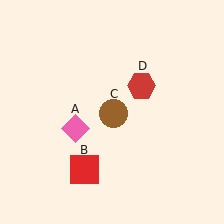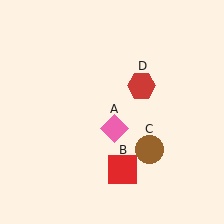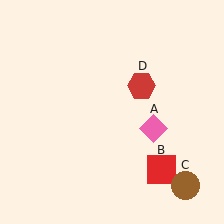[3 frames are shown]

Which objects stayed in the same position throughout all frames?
Red hexagon (object D) remained stationary.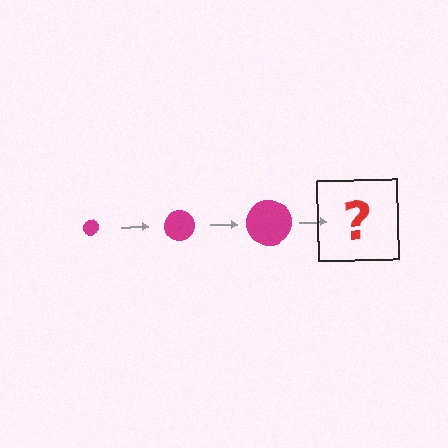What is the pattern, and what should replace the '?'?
The pattern is that the circle gets progressively larger each step. The '?' should be a magenta circle, larger than the previous one.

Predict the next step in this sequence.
The next step is a magenta circle, larger than the previous one.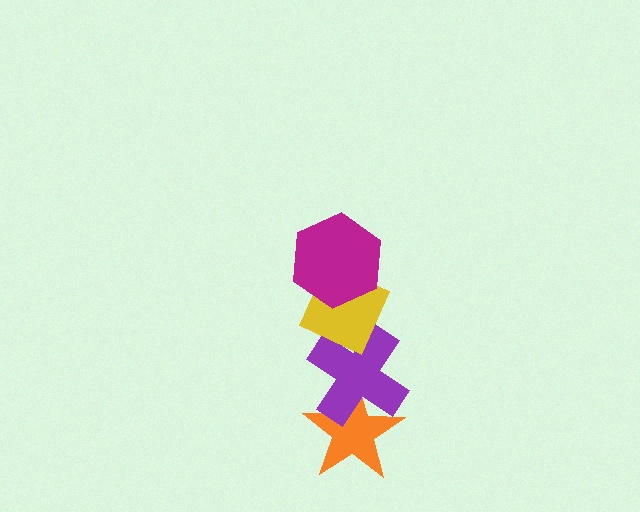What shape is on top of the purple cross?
The yellow diamond is on top of the purple cross.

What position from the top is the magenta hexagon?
The magenta hexagon is 1st from the top.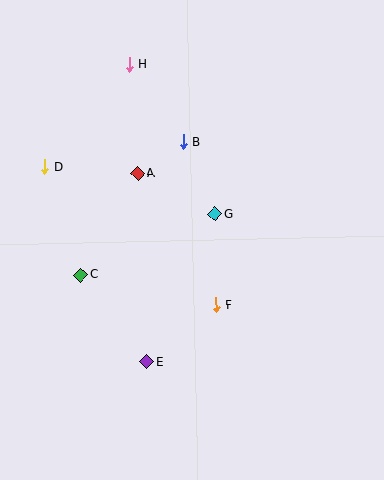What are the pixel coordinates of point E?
Point E is at (146, 362).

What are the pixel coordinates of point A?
Point A is at (138, 174).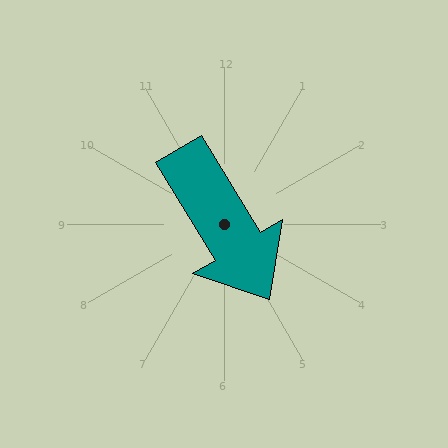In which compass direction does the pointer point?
Southeast.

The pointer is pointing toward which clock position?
Roughly 5 o'clock.